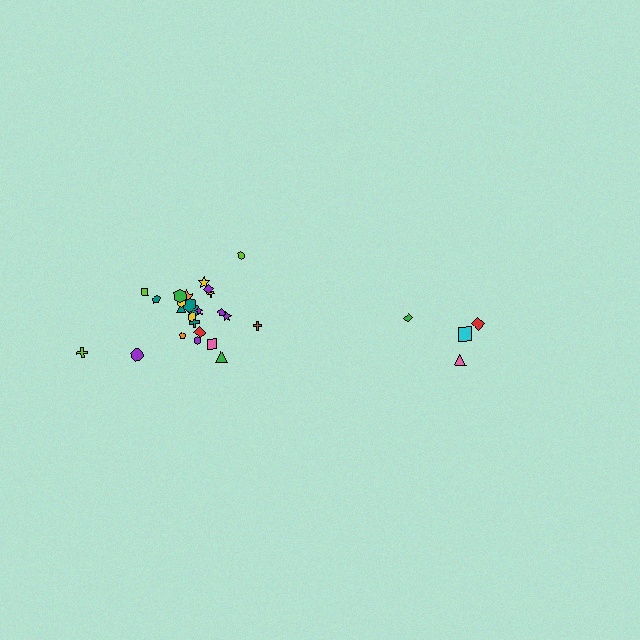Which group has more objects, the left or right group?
The left group.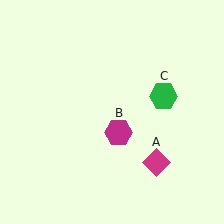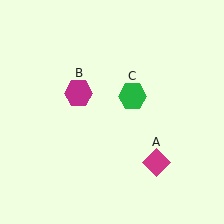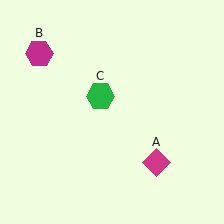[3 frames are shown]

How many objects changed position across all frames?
2 objects changed position: magenta hexagon (object B), green hexagon (object C).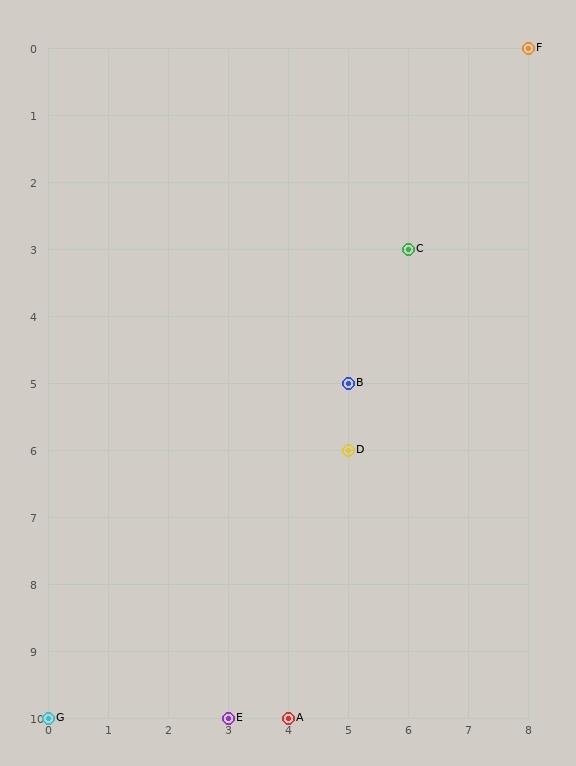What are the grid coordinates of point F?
Point F is at grid coordinates (8, 0).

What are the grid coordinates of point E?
Point E is at grid coordinates (3, 10).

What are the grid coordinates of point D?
Point D is at grid coordinates (5, 6).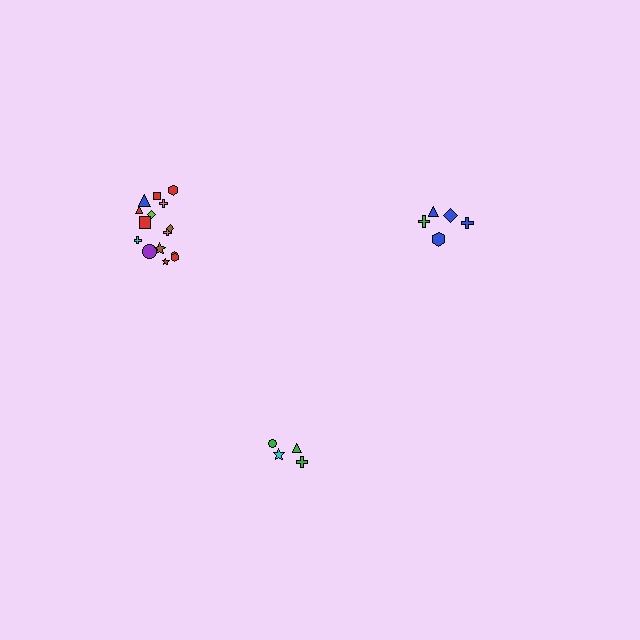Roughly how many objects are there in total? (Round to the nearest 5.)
Roughly 25 objects in total.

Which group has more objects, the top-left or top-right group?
The top-left group.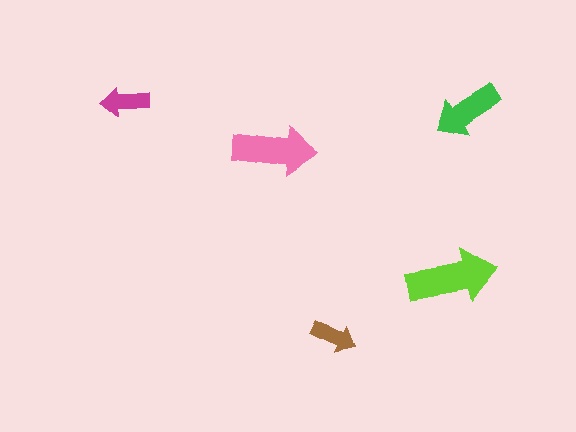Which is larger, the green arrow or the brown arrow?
The green one.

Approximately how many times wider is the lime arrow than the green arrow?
About 1.5 times wider.